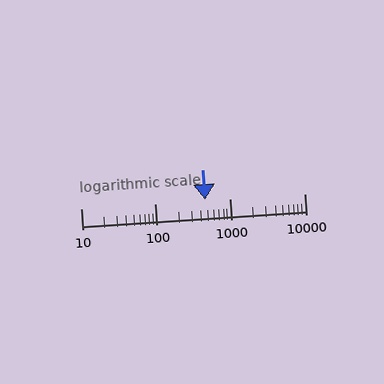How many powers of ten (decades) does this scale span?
The scale spans 3 decades, from 10 to 10000.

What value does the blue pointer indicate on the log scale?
The pointer indicates approximately 460.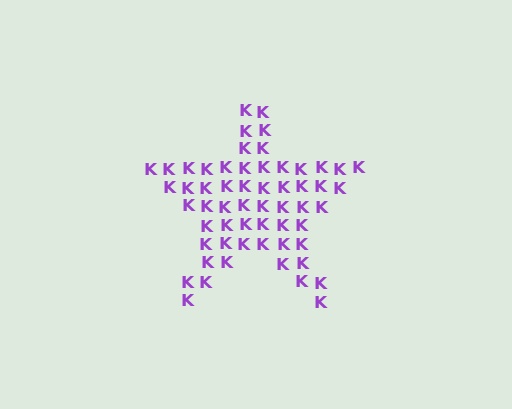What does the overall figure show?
The overall figure shows a star.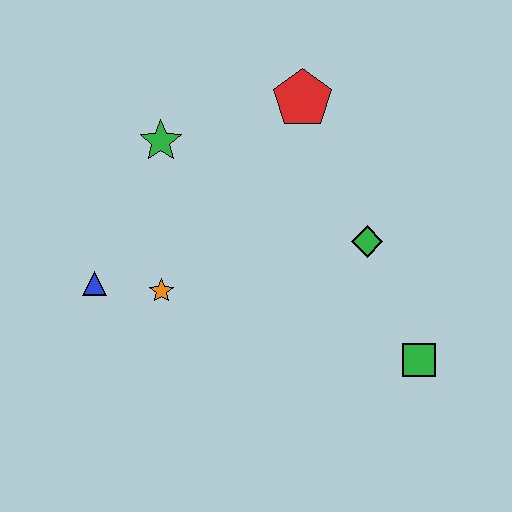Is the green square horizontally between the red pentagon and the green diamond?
No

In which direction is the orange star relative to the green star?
The orange star is below the green star.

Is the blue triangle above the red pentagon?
No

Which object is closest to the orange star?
The blue triangle is closest to the orange star.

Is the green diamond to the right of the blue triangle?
Yes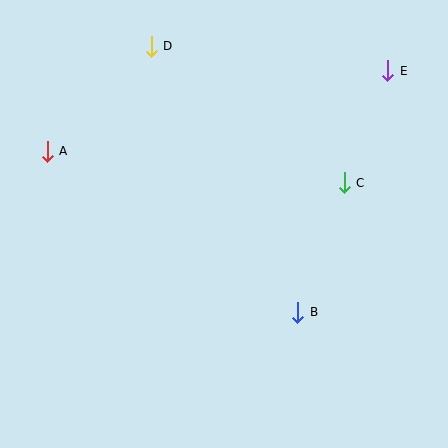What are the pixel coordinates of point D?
Point D is at (151, 46).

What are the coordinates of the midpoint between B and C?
The midpoint between B and C is at (321, 248).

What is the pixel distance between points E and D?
The distance between E and D is 238 pixels.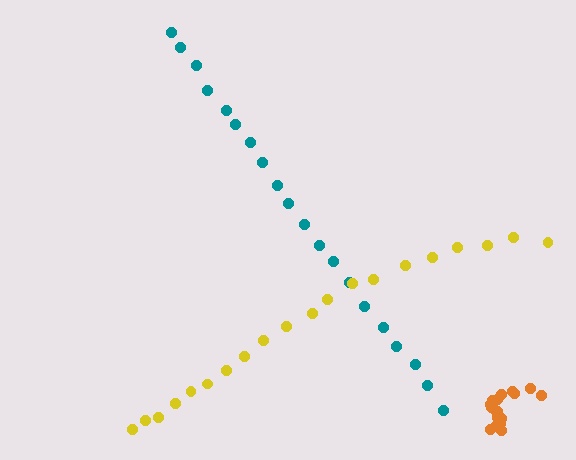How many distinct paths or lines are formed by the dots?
There are 3 distinct paths.